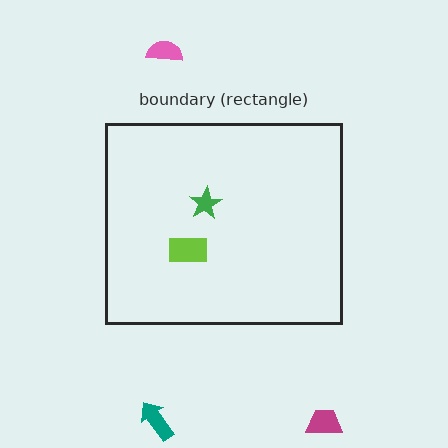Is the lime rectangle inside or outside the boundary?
Inside.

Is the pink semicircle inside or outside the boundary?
Outside.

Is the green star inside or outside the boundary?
Inside.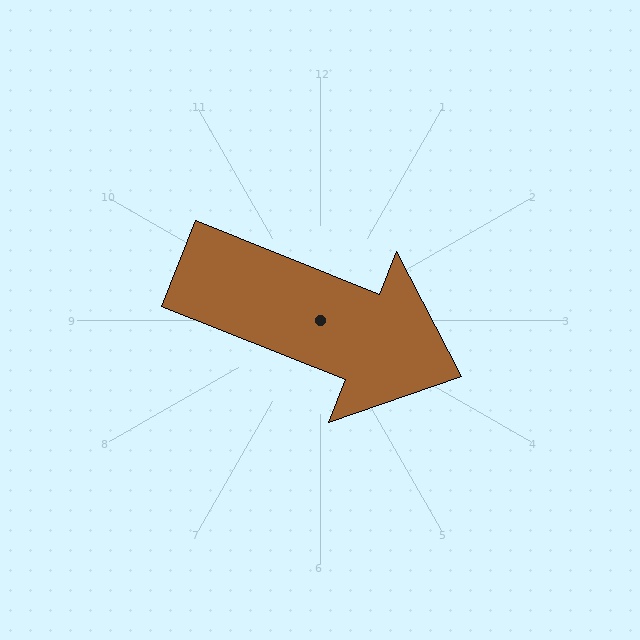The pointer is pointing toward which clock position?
Roughly 4 o'clock.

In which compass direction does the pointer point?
East.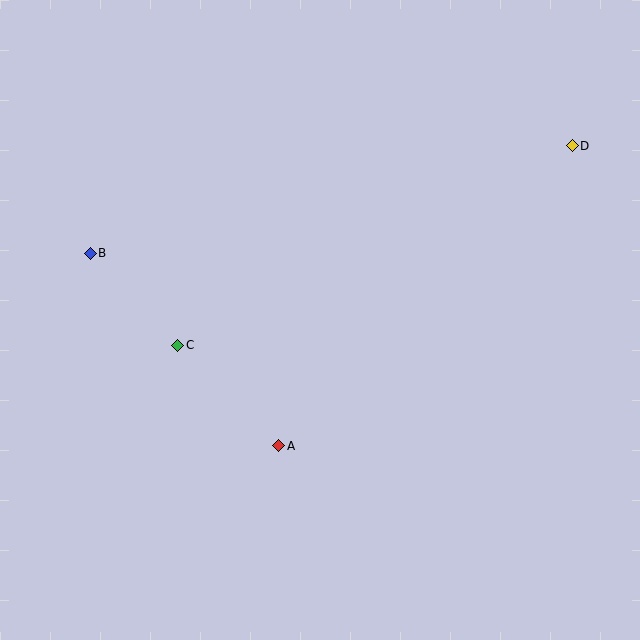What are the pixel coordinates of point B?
Point B is at (90, 253).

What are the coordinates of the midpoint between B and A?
The midpoint between B and A is at (184, 350).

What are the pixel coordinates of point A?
Point A is at (279, 446).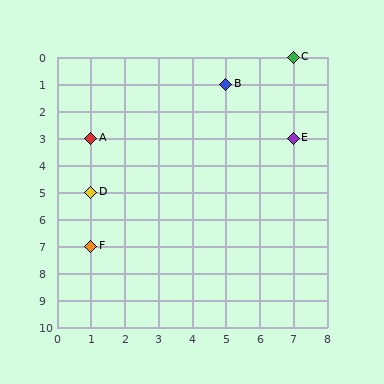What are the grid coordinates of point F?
Point F is at grid coordinates (1, 7).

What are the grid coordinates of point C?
Point C is at grid coordinates (7, 0).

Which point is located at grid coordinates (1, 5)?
Point D is at (1, 5).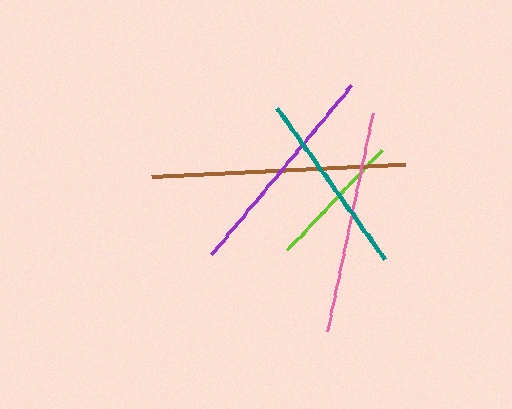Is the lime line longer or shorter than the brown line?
The brown line is longer than the lime line.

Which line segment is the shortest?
The lime line is the shortest at approximately 137 pixels.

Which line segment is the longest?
The brown line is the longest at approximately 254 pixels.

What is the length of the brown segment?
The brown segment is approximately 254 pixels long.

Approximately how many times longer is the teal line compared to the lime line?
The teal line is approximately 1.3 times the length of the lime line.